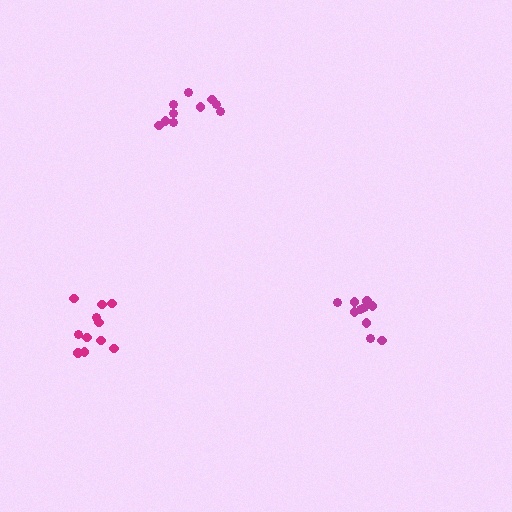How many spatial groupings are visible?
There are 3 spatial groupings.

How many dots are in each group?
Group 1: 10 dots, Group 2: 11 dots, Group 3: 10 dots (31 total).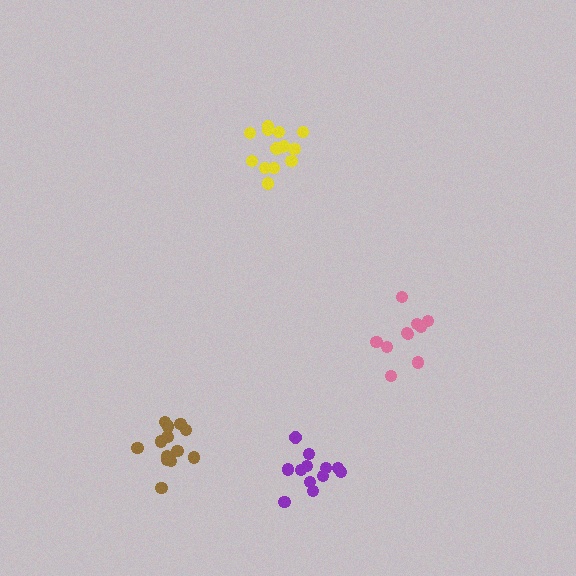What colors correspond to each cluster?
The clusters are colored: purple, yellow, pink, brown.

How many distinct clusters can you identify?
There are 4 distinct clusters.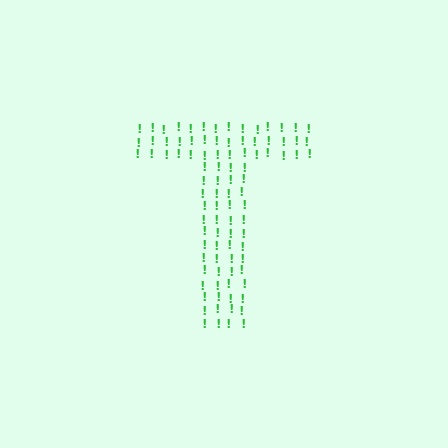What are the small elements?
The small elements are exclamation marks.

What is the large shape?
The large shape is the letter T.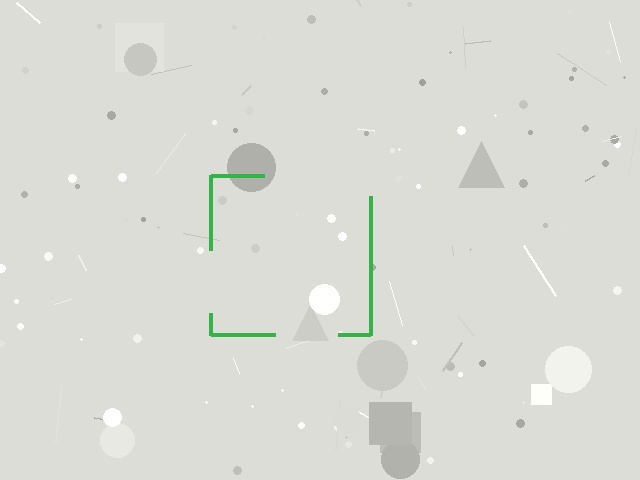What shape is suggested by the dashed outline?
The dashed outline suggests a square.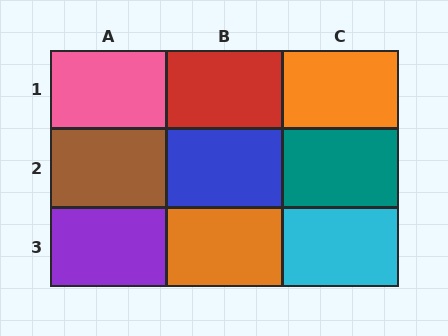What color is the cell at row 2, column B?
Blue.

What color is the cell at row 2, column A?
Brown.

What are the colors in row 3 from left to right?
Purple, orange, cyan.